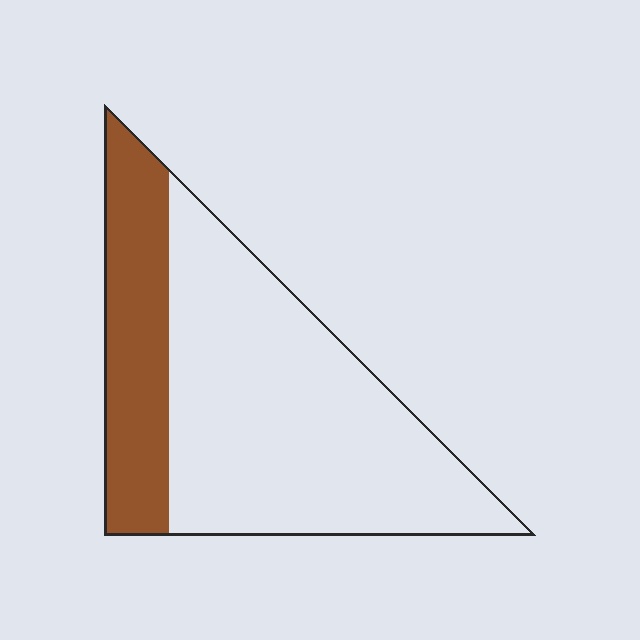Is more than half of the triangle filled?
No.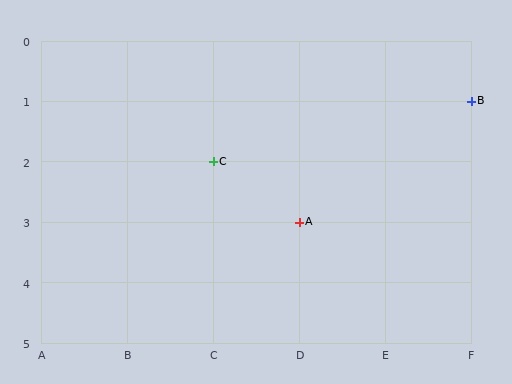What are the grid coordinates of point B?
Point B is at grid coordinates (F, 1).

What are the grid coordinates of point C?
Point C is at grid coordinates (C, 2).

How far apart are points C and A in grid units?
Points C and A are 1 column and 1 row apart (about 1.4 grid units diagonally).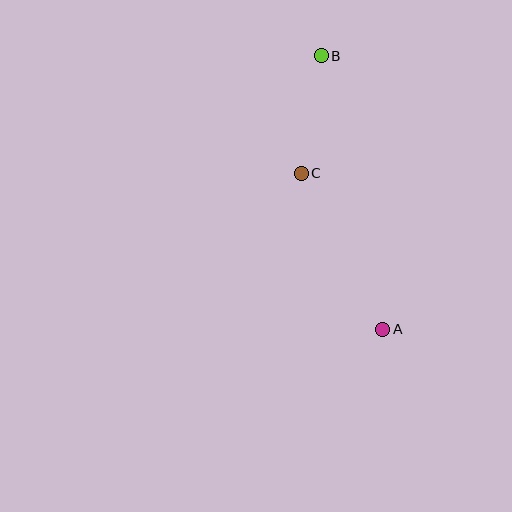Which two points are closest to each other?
Points B and C are closest to each other.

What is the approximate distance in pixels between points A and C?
The distance between A and C is approximately 176 pixels.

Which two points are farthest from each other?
Points A and B are farthest from each other.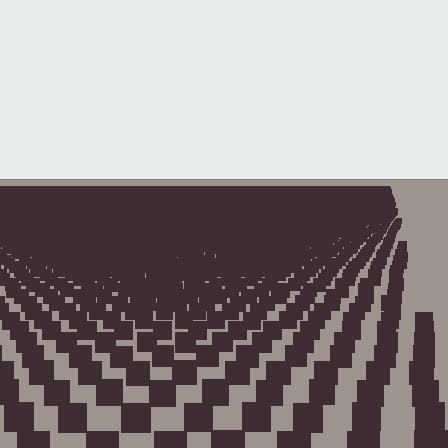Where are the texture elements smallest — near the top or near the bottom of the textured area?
Near the top.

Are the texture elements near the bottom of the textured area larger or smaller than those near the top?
Larger. Near the bottom, elements are closer to the viewer and appear at a bigger on-screen size.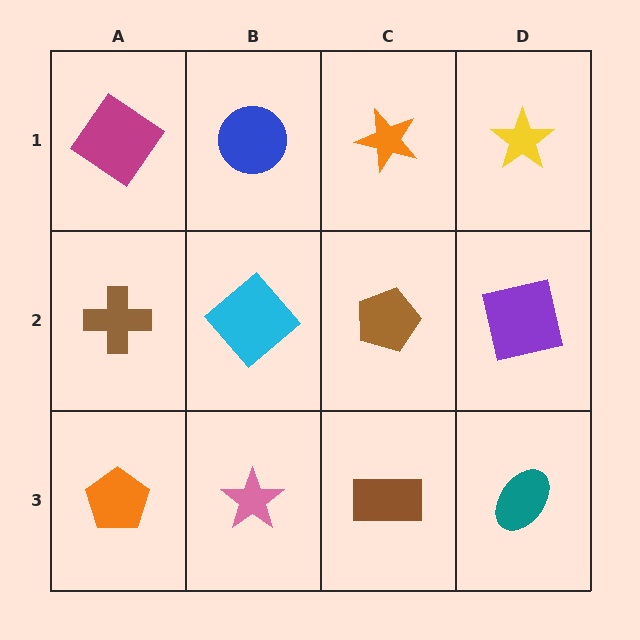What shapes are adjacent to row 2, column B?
A blue circle (row 1, column B), a pink star (row 3, column B), a brown cross (row 2, column A), a brown pentagon (row 2, column C).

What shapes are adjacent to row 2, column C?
An orange star (row 1, column C), a brown rectangle (row 3, column C), a cyan diamond (row 2, column B), a purple square (row 2, column D).